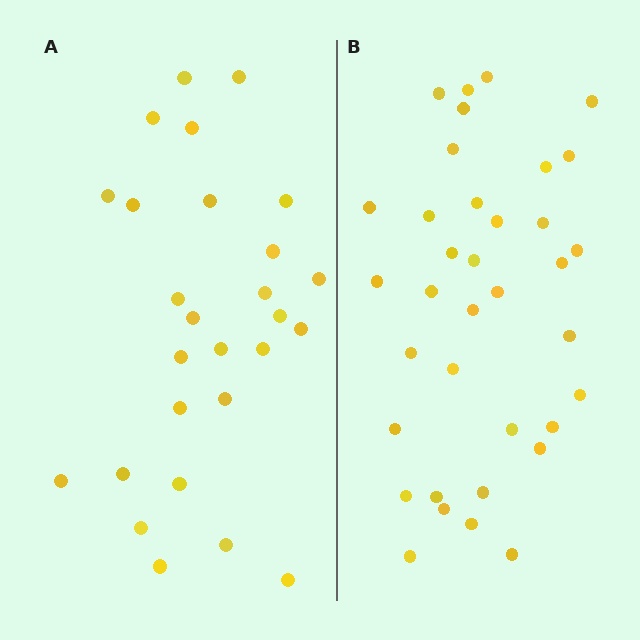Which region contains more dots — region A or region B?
Region B (the right region) has more dots.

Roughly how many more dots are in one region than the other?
Region B has roughly 8 or so more dots than region A.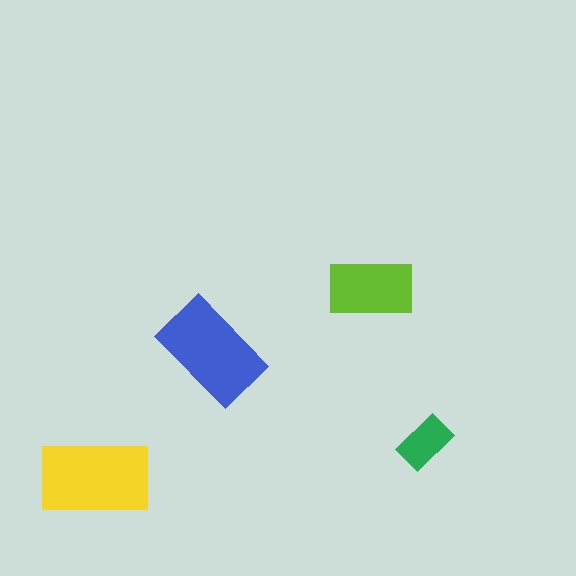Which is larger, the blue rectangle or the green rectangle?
The blue one.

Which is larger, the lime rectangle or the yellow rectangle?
The yellow one.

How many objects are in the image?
There are 4 objects in the image.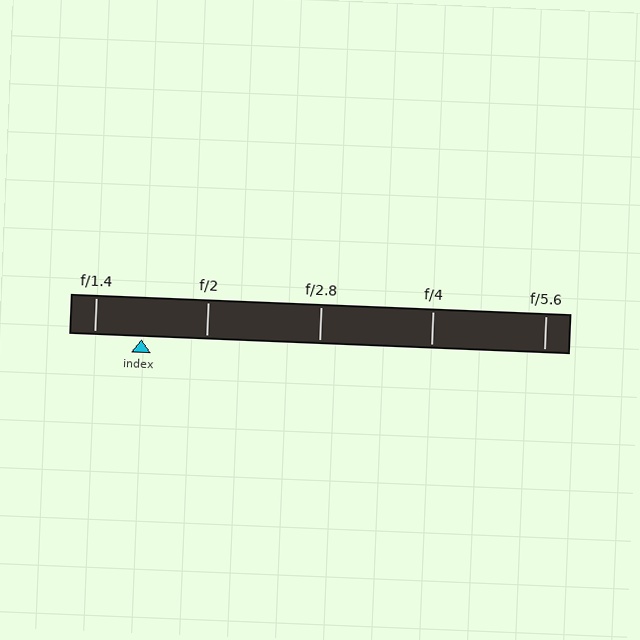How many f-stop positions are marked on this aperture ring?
There are 5 f-stop positions marked.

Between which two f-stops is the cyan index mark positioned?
The index mark is between f/1.4 and f/2.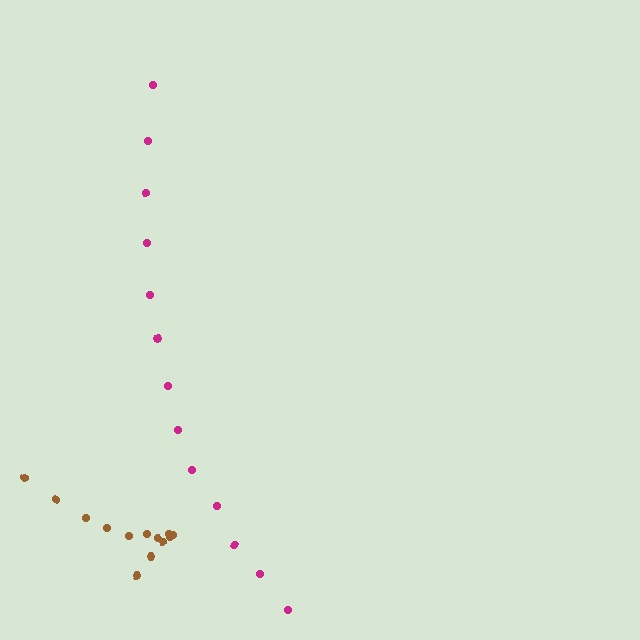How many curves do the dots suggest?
There are 2 distinct paths.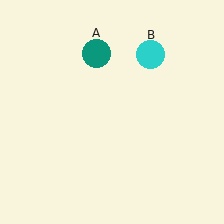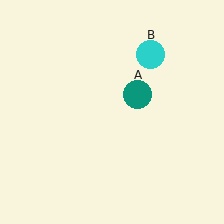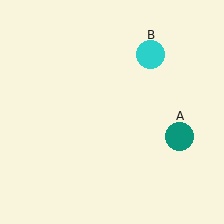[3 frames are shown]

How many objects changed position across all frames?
1 object changed position: teal circle (object A).